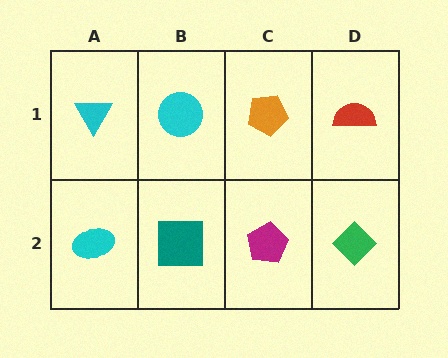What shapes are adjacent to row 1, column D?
A green diamond (row 2, column D), an orange pentagon (row 1, column C).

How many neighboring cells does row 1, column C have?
3.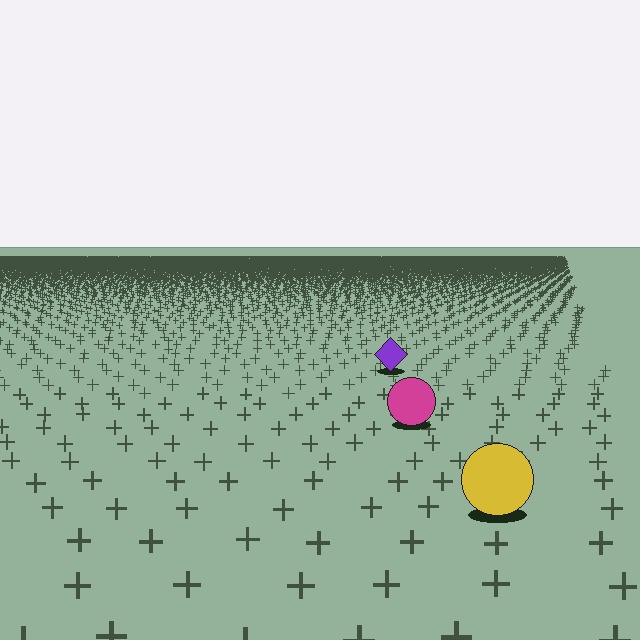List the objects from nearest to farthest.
From nearest to farthest: the yellow circle, the magenta circle, the purple diamond.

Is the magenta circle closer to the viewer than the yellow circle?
No. The yellow circle is closer — you can tell from the texture gradient: the ground texture is coarser near it.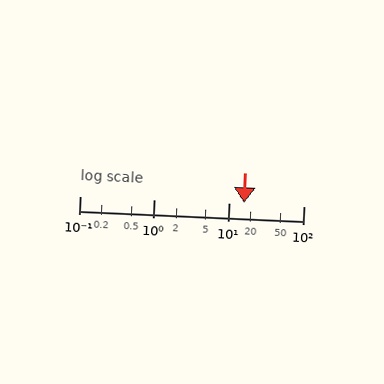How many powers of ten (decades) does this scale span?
The scale spans 3 decades, from 0.1 to 100.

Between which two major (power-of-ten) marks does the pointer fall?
The pointer is between 10 and 100.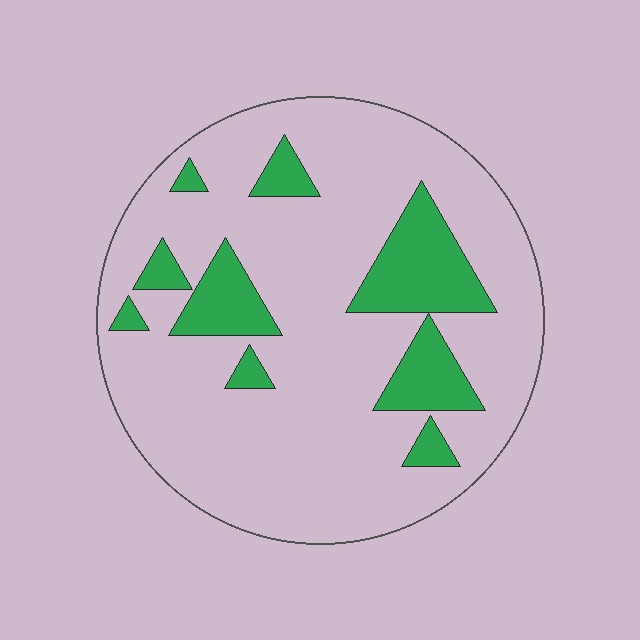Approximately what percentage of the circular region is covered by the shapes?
Approximately 20%.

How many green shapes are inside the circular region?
9.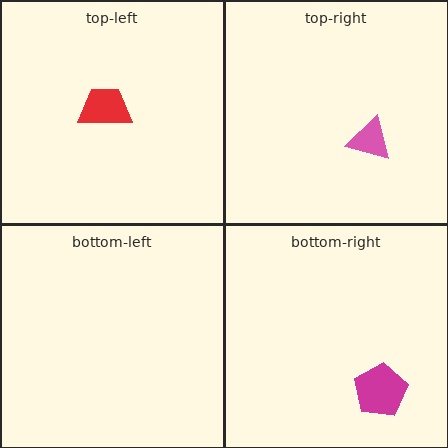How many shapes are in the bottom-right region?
1.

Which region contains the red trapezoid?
The top-left region.